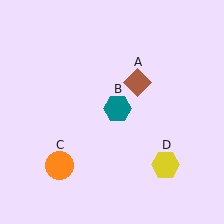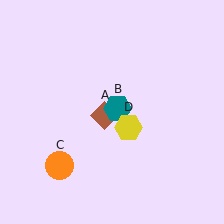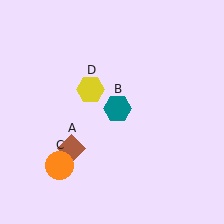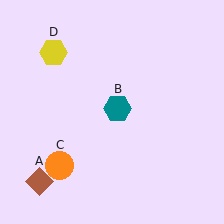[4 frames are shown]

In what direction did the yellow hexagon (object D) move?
The yellow hexagon (object D) moved up and to the left.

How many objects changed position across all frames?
2 objects changed position: brown diamond (object A), yellow hexagon (object D).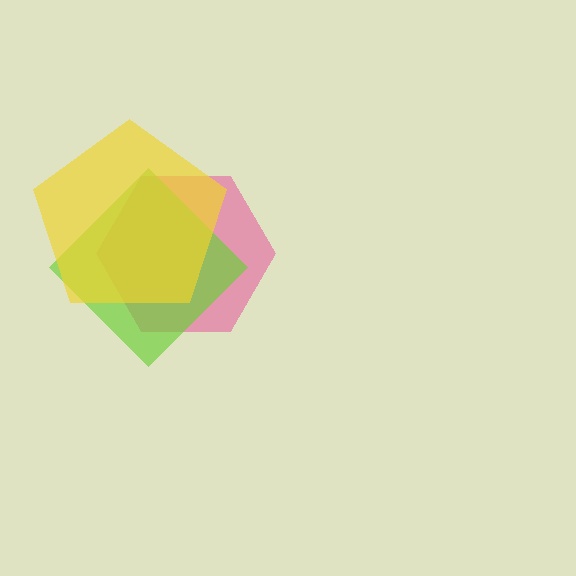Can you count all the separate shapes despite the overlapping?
Yes, there are 3 separate shapes.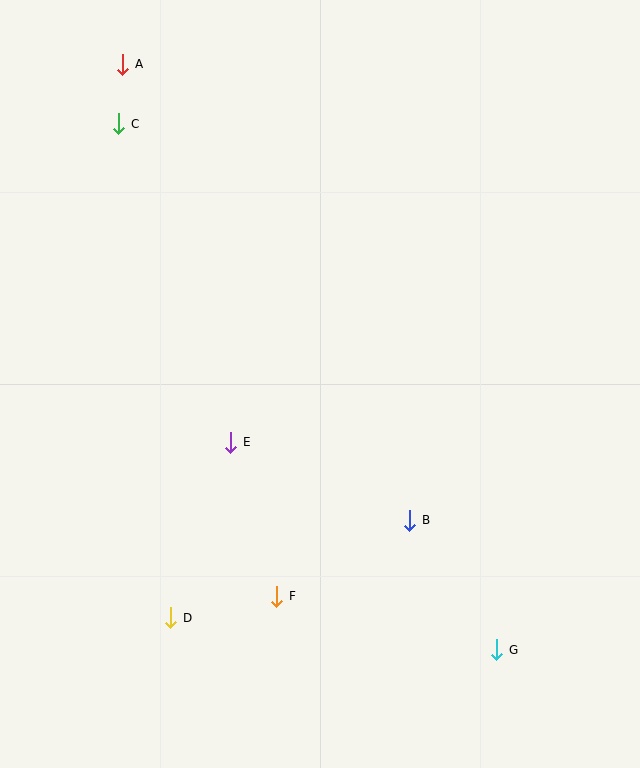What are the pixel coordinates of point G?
Point G is at (497, 650).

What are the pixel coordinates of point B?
Point B is at (410, 520).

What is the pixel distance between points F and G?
The distance between F and G is 226 pixels.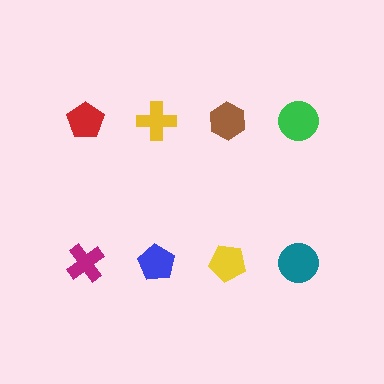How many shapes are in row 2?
4 shapes.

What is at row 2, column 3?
A yellow pentagon.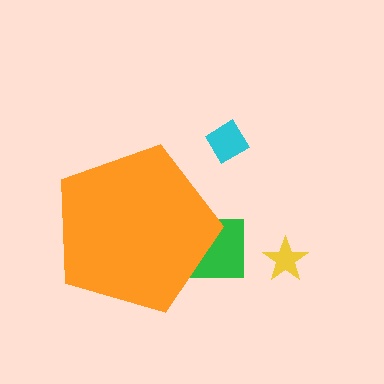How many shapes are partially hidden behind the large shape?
1 shape is partially hidden.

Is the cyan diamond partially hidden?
No, the cyan diamond is fully visible.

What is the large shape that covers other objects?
An orange pentagon.